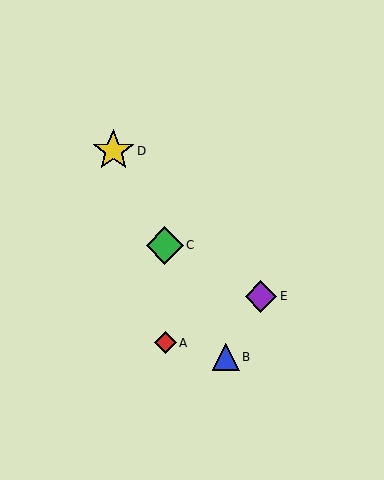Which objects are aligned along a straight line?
Objects B, C, D are aligned along a straight line.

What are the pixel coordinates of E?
Object E is at (261, 296).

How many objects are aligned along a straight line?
3 objects (B, C, D) are aligned along a straight line.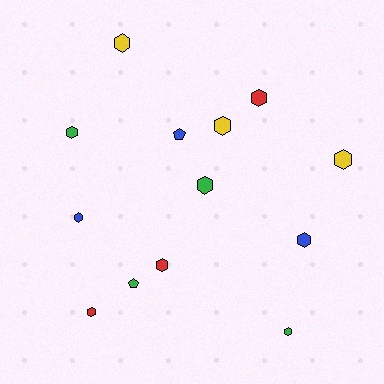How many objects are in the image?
There are 13 objects.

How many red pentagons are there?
There are no red pentagons.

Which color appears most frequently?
Green, with 4 objects.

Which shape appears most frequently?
Hexagon, with 11 objects.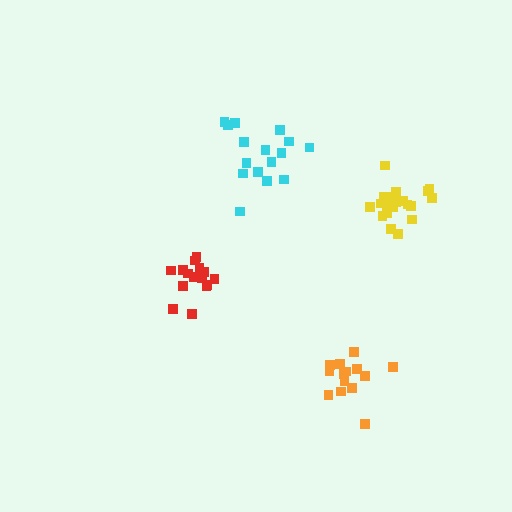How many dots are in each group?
Group 1: 16 dots, Group 2: 15 dots, Group 3: 20 dots, Group 4: 14 dots (65 total).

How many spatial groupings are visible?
There are 4 spatial groupings.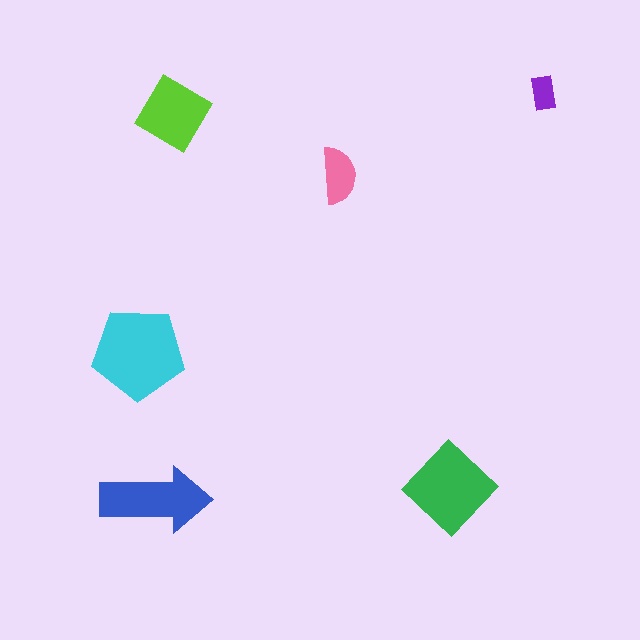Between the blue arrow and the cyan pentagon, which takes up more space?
The cyan pentagon.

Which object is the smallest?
The purple rectangle.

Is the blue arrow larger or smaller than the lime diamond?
Larger.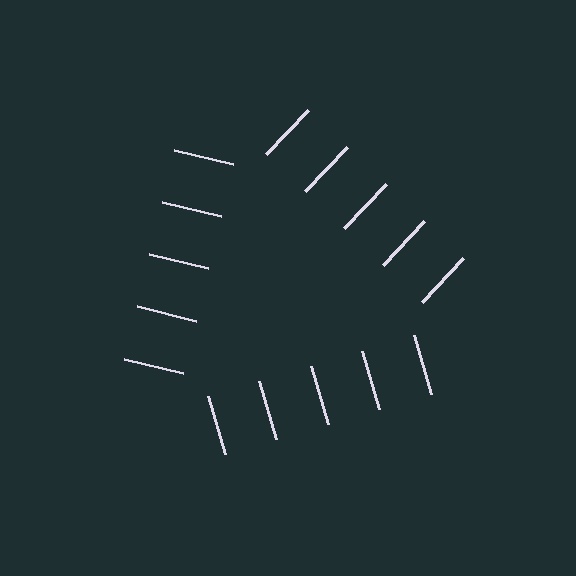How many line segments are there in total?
15 — 5 along each of the 3 edges.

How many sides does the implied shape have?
3 sides — the line-ends trace a triangle.